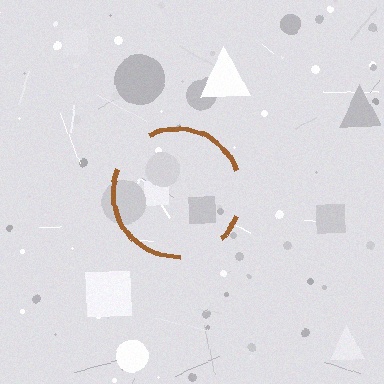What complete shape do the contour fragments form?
The contour fragments form a circle.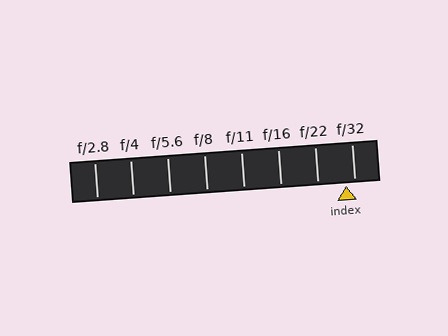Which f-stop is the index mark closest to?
The index mark is closest to f/32.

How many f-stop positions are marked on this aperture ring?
There are 8 f-stop positions marked.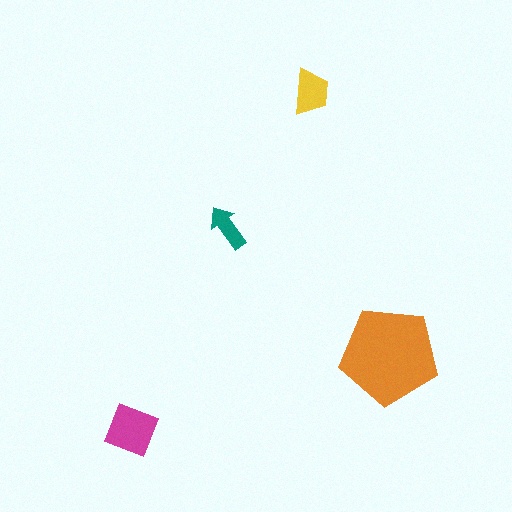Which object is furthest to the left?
The magenta diamond is leftmost.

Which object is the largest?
The orange pentagon.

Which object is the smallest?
The teal arrow.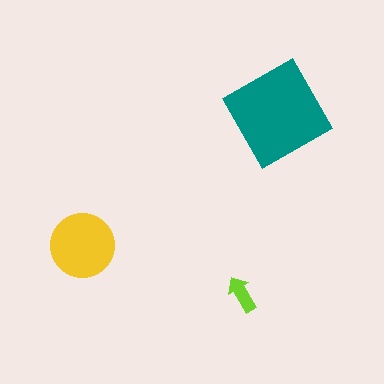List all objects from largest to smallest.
The teal diamond, the yellow circle, the lime arrow.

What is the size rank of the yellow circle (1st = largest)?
2nd.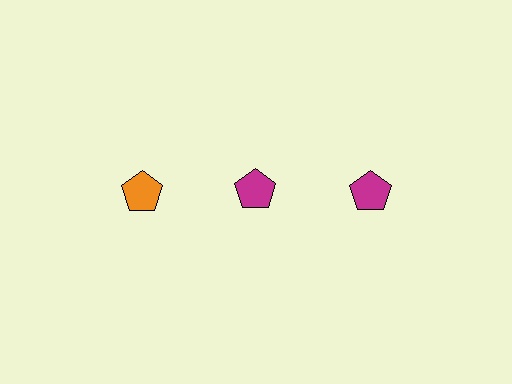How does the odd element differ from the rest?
It has a different color: orange instead of magenta.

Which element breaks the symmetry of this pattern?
The orange pentagon in the top row, leftmost column breaks the symmetry. All other shapes are magenta pentagons.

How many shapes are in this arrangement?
There are 3 shapes arranged in a grid pattern.